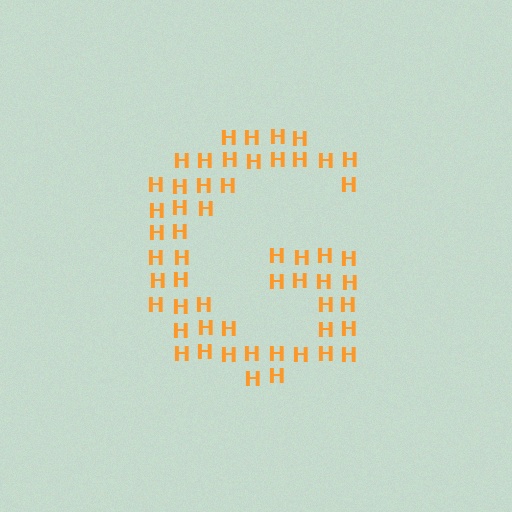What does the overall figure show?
The overall figure shows the letter G.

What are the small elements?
The small elements are letter H's.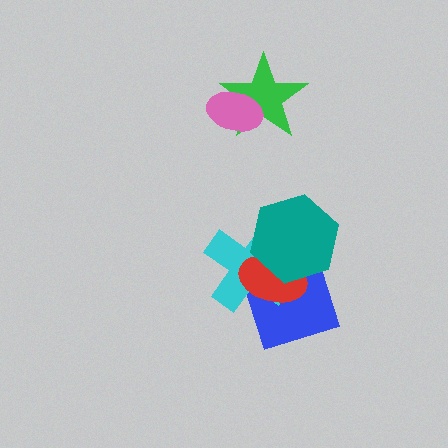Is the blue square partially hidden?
Yes, it is partially covered by another shape.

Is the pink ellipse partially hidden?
No, no other shape covers it.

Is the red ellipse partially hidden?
Yes, it is partially covered by another shape.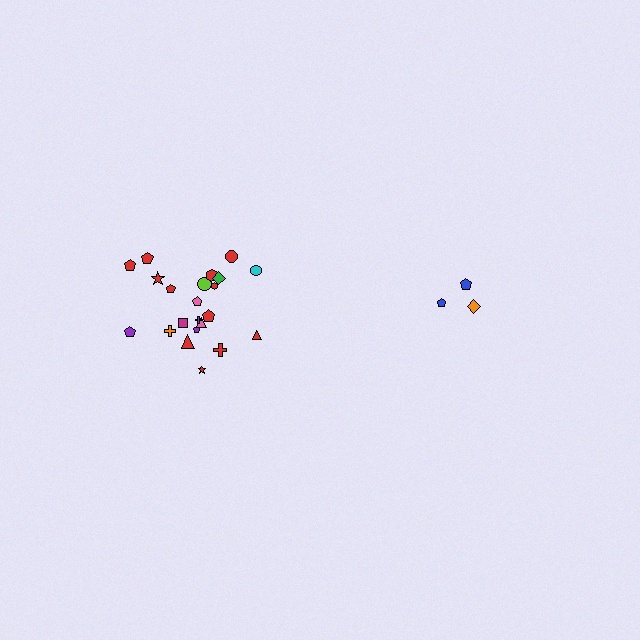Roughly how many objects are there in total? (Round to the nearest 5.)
Roughly 25 objects in total.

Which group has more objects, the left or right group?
The left group.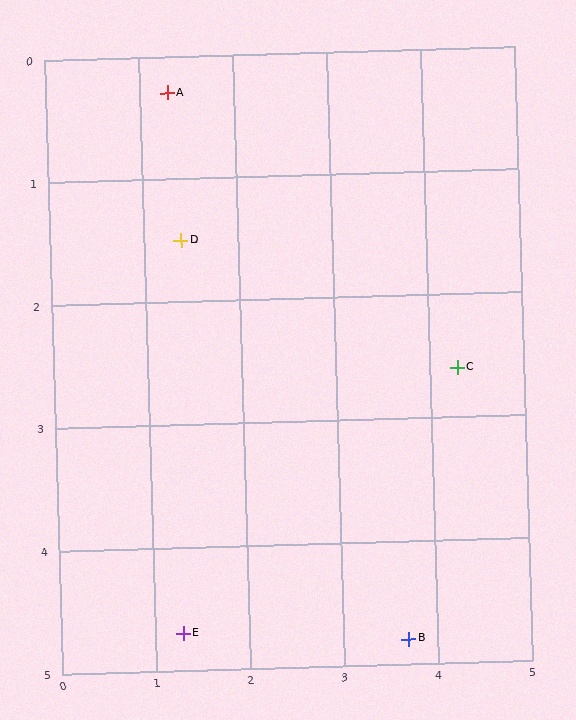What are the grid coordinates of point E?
Point E is at approximately (1.3, 4.7).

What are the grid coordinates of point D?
Point D is at approximately (1.4, 1.5).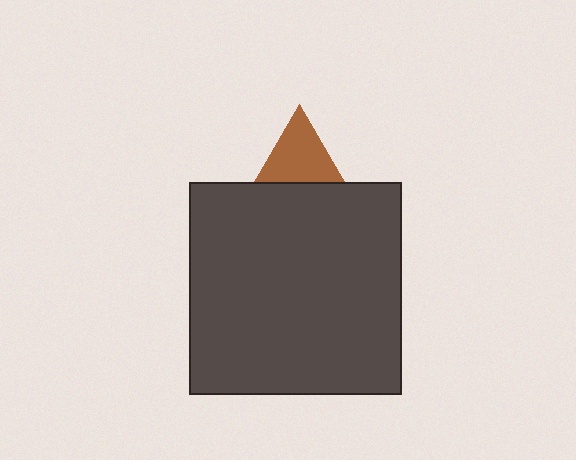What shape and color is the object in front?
The object in front is a dark gray square.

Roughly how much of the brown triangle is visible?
About half of it is visible (roughly 47%).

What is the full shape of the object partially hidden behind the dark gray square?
The partially hidden object is a brown triangle.